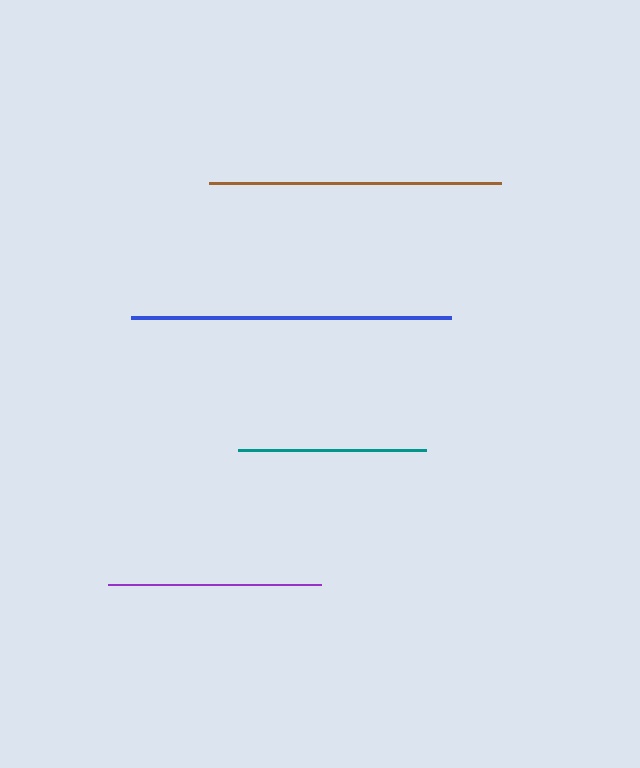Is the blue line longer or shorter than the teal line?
The blue line is longer than the teal line.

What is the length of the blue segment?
The blue segment is approximately 320 pixels long.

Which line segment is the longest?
The blue line is the longest at approximately 320 pixels.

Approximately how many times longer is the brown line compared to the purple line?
The brown line is approximately 1.4 times the length of the purple line.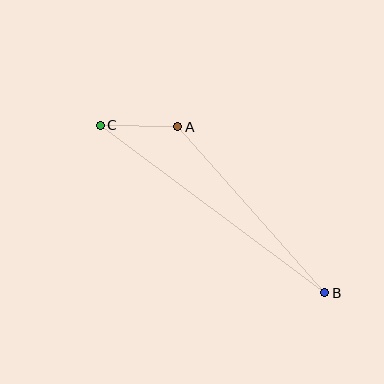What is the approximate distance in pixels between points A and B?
The distance between A and B is approximately 222 pixels.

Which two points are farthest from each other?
Points B and C are farthest from each other.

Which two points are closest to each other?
Points A and C are closest to each other.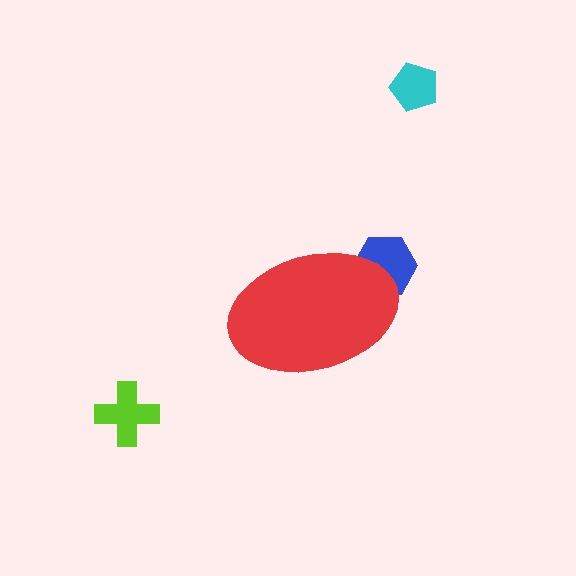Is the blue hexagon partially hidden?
Yes, the blue hexagon is partially hidden behind the red ellipse.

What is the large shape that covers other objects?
A red ellipse.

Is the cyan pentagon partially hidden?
No, the cyan pentagon is fully visible.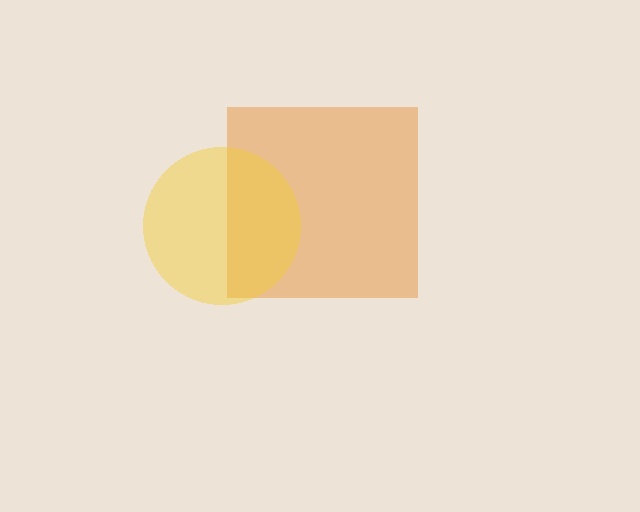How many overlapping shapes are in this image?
There are 2 overlapping shapes in the image.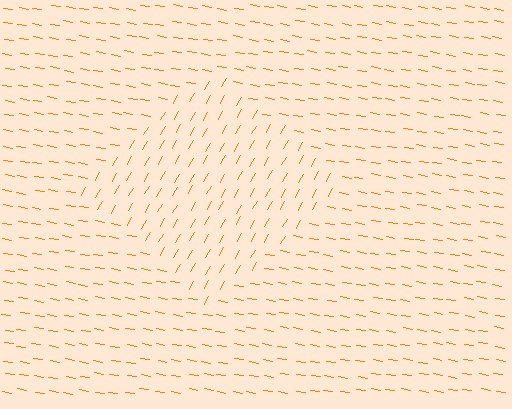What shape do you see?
I see a diamond.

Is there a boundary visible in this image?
Yes, there is a texture boundary formed by a change in line orientation.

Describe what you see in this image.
The image is filled with small orange line segments. A diamond region in the image has lines oriented differently from the surrounding lines, creating a visible texture boundary.